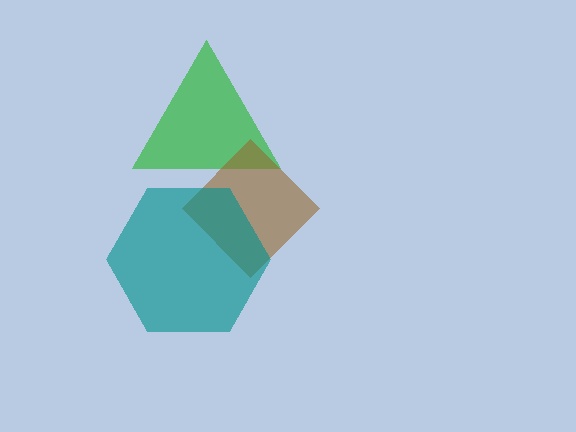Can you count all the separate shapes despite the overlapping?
Yes, there are 3 separate shapes.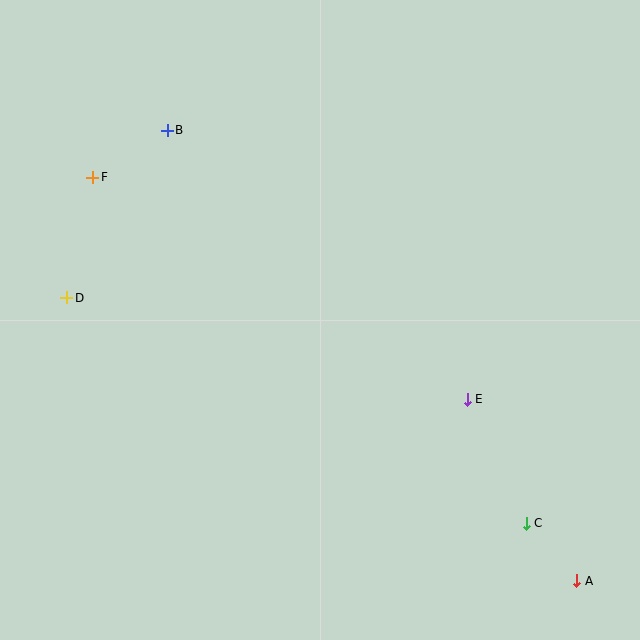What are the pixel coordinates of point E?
Point E is at (467, 399).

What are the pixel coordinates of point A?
Point A is at (577, 581).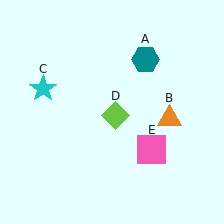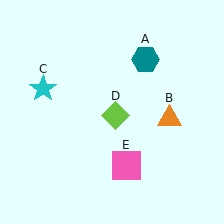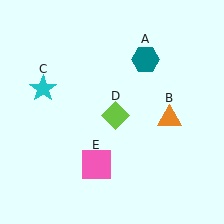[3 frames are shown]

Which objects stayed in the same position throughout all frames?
Teal hexagon (object A) and orange triangle (object B) and cyan star (object C) and lime diamond (object D) remained stationary.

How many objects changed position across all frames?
1 object changed position: pink square (object E).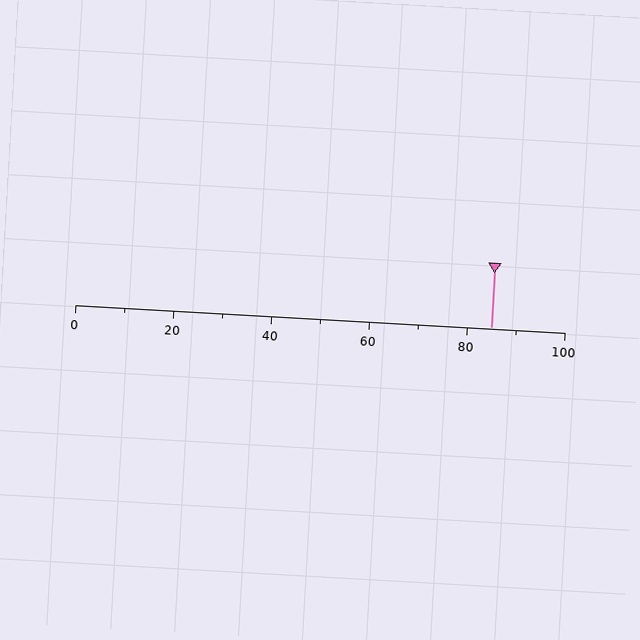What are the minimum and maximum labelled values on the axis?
The axis runs from 0 to 100.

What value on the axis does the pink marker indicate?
The marker indicates approximately 85.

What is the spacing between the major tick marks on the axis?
The major ticks are spaced 20 apart.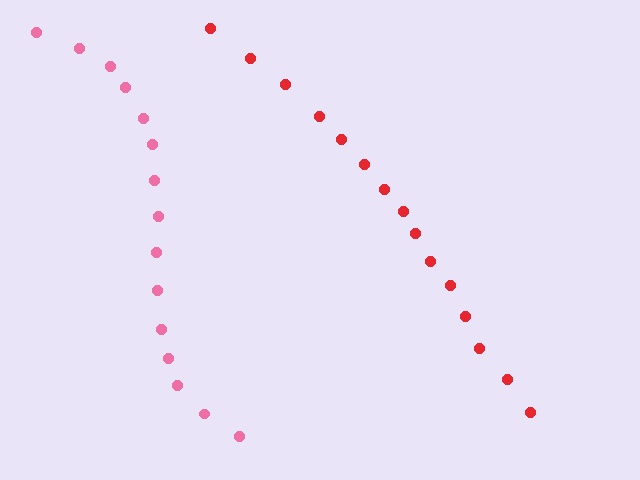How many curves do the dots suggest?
There are 2 distinct paths.